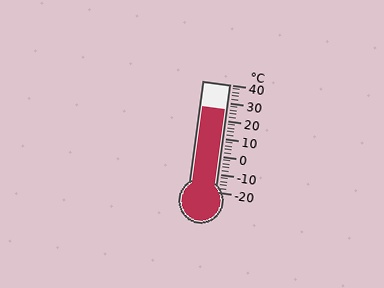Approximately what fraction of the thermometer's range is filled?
The thermometer is filled to approximately 75% of its range.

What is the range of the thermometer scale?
The thermometer scale ranges from -20°C to 40°C.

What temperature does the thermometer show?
The thermometer shows approximately 26°C.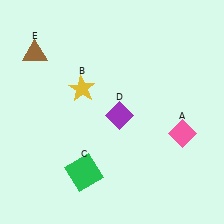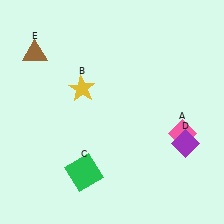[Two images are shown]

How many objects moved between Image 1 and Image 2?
1 object moved between the two images.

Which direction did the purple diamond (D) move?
The purple diamond (D) moved right.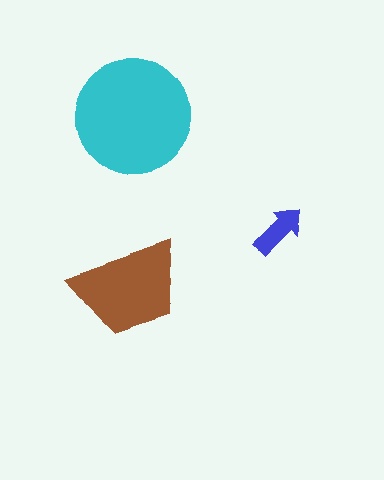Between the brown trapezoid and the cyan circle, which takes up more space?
The cyan circle.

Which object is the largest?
The cyan circle.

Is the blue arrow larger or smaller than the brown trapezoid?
Smaller.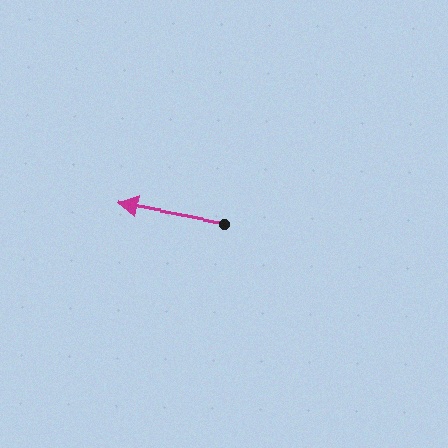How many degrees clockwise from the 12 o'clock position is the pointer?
Approximately 280 degrees.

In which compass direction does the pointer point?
West.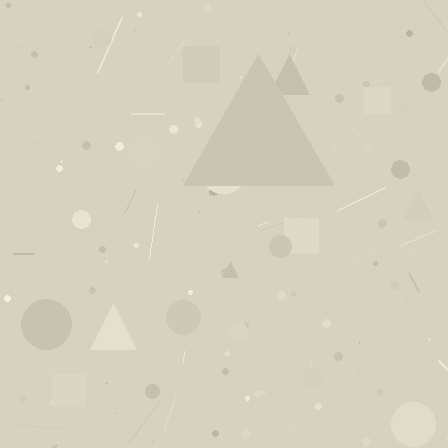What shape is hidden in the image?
A triangle is hidden in the image.